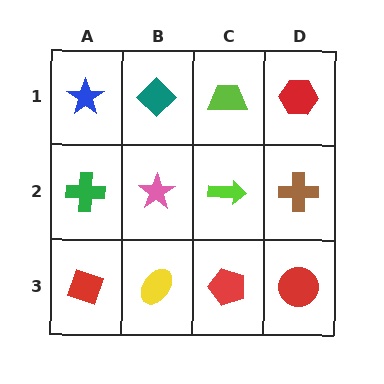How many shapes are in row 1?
4 shapes.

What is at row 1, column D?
A red hexagon.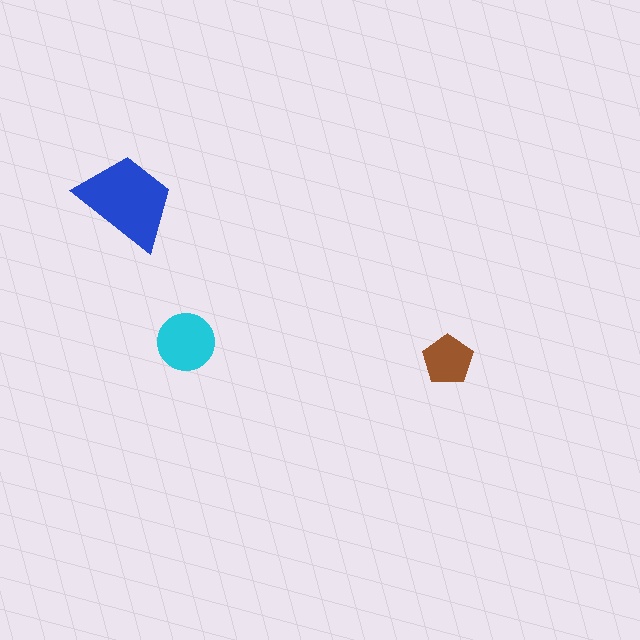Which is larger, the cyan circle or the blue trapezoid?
The blue trapezoid.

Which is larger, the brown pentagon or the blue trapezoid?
The blue trapezoid.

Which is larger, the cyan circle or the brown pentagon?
The cyan circle.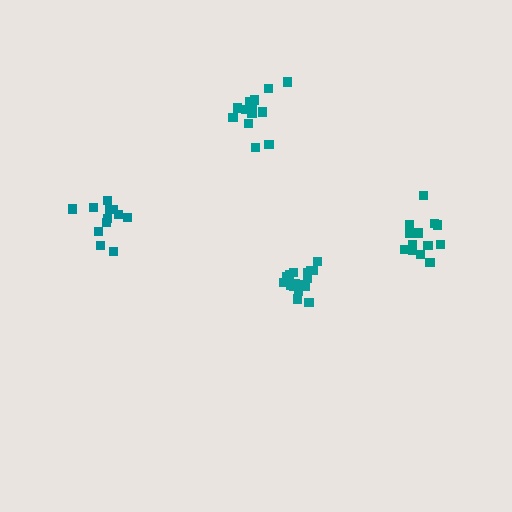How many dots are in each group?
Group 1: 18 dots, Group 2: 12 dots, Group 3: 13 dots, Group 4: 13 dots (56 total).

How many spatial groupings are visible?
There are 4 spatial groupings.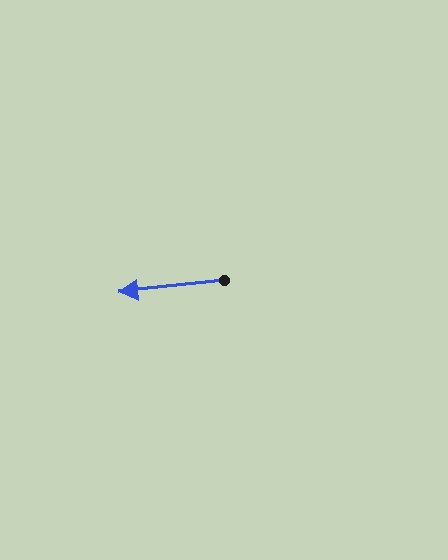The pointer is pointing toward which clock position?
Roughly 9 o'clock.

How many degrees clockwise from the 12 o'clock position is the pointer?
Approximately 264 degrees.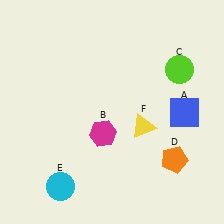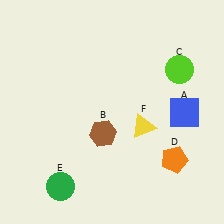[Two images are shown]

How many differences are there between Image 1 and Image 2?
There are 2 differences between the two images.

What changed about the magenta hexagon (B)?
In Image 1, B is magenta. In Image 2, it changed to brown.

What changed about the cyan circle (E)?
In Image 1, E is cyan. In Image 2, it changed to green.